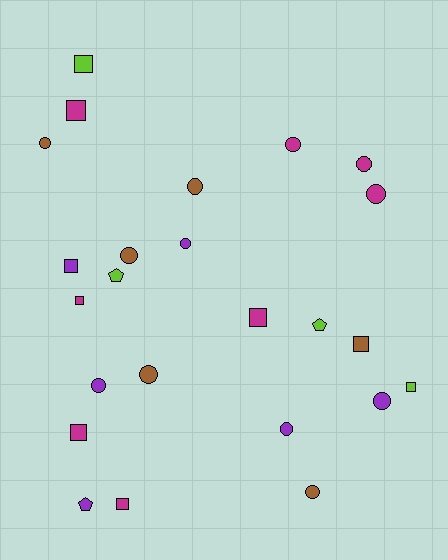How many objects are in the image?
There are 24 objects.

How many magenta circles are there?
There are 3 magenta circles.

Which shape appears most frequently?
Circle, with 12 objects.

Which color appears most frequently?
Magenta, with 8 objects.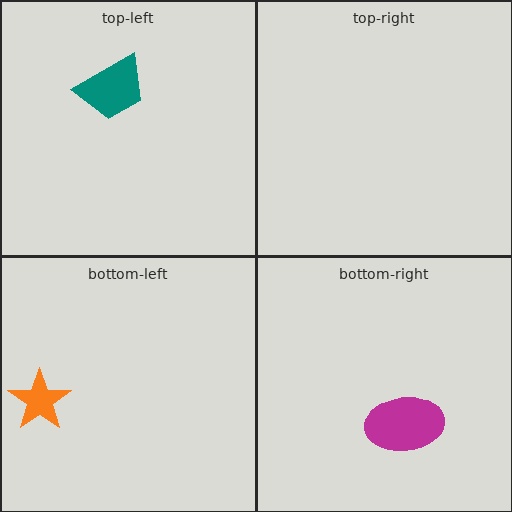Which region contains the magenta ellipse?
The bottom-right region.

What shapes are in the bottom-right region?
The magenta ellipse.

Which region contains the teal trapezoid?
The top-left region.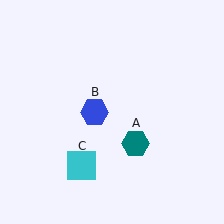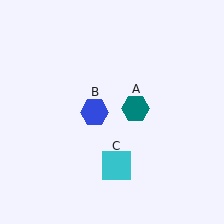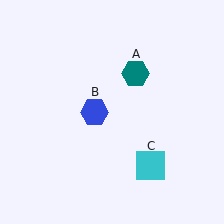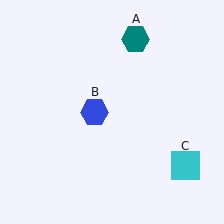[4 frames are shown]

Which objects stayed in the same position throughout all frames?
Blue hexagon (object B) remained stationary.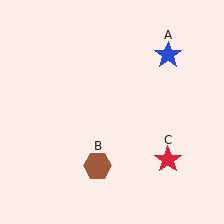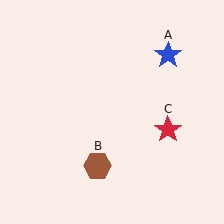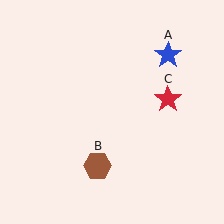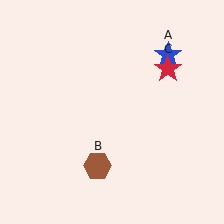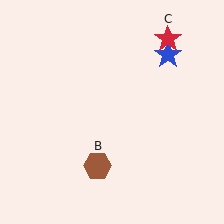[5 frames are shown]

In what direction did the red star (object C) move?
The red star (object C) moved up.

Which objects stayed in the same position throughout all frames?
Blue star (object A) and brown hexagon (object B) remained stationary.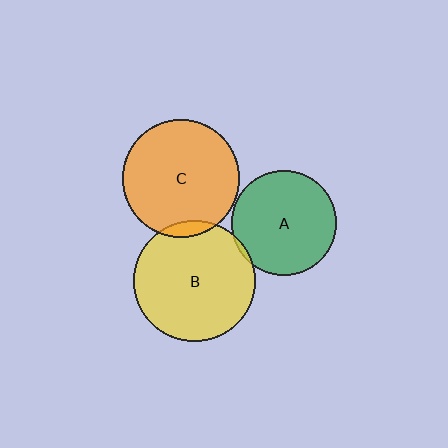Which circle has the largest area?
Circle B (yellow).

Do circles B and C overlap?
Yes.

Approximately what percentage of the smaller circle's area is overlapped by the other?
Approximately 5%.